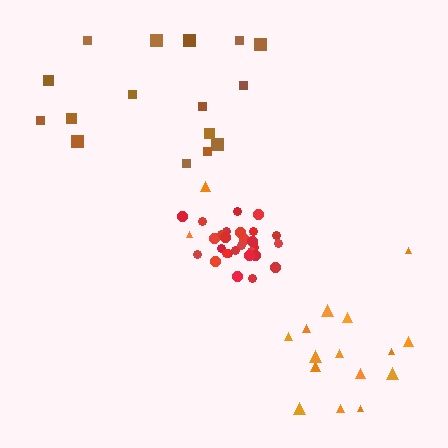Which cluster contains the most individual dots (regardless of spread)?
Red (28).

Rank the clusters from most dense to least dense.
red, orange, brown.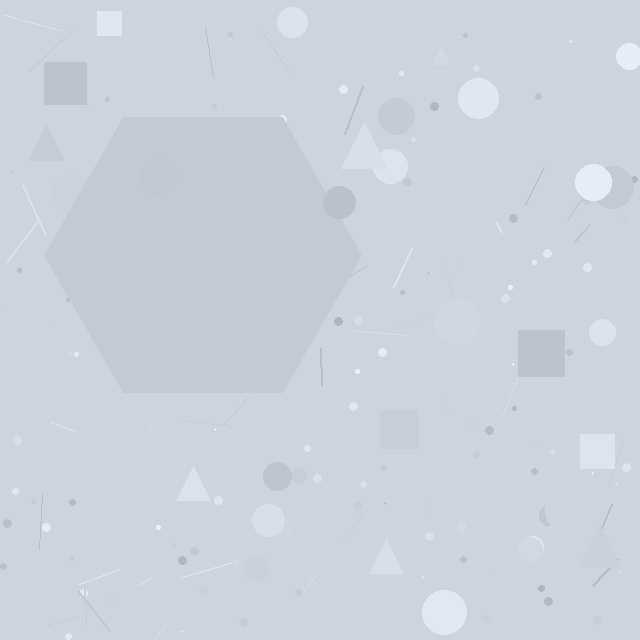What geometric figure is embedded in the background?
A hexagon is embedded in the background.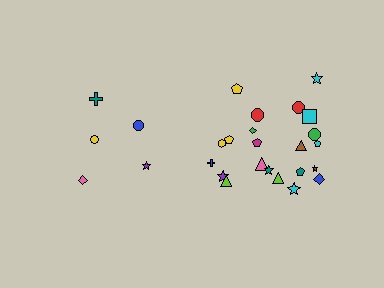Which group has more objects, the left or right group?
The right group.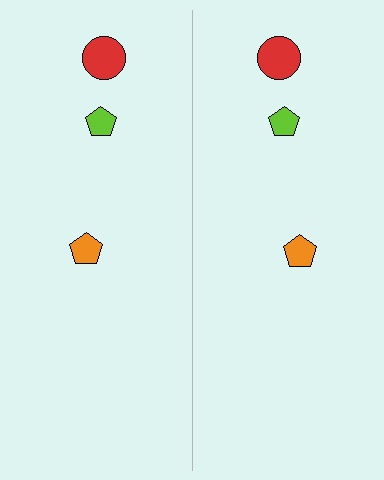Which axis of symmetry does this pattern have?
The pattern has a vertical axis of symmetry running through the center of the image.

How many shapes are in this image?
There are 6 shapes in this image.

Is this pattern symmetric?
Yes, this pattern has bilateral (reflection) symmetry.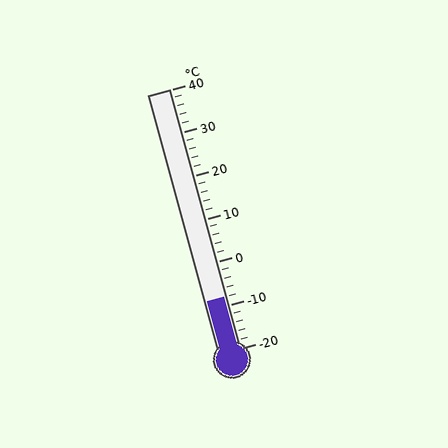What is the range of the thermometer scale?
The thermometer scale ranges from -20°C to 40°C.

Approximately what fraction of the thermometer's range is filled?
The thermometer is filled to approximately 20% of its range.